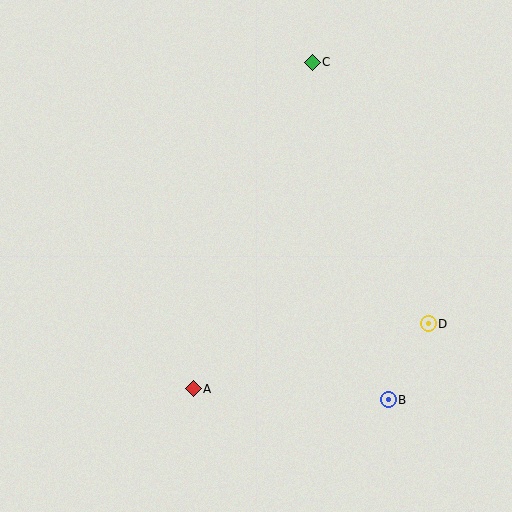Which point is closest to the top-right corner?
Point C is closest to the top-right corner.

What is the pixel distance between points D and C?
The distance between D and C is 286 pixels.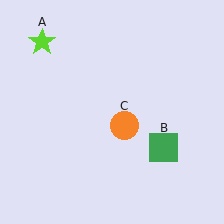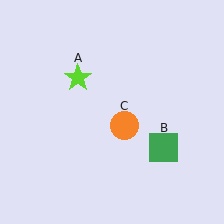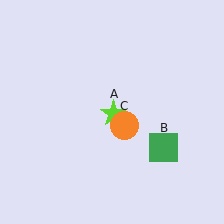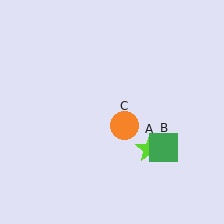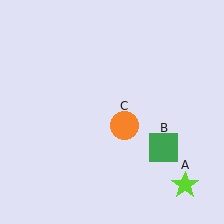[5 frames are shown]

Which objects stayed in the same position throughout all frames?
Green square (object B) and orange circle (object C) remained stationary.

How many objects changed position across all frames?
1 object changed position: lime star (object A).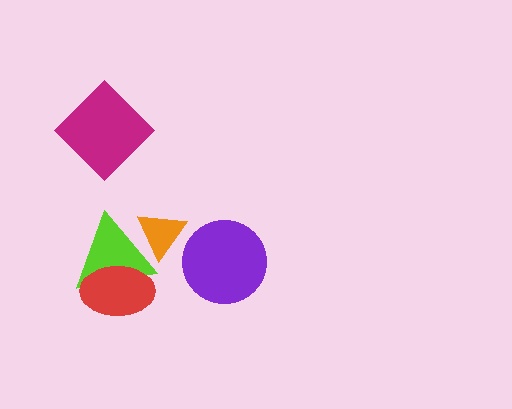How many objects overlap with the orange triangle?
1 object overlaps with the orange triangle.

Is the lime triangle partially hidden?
Yes, it is partially covered by another shape.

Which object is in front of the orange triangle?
The lime triangle is in front of the orange triangle.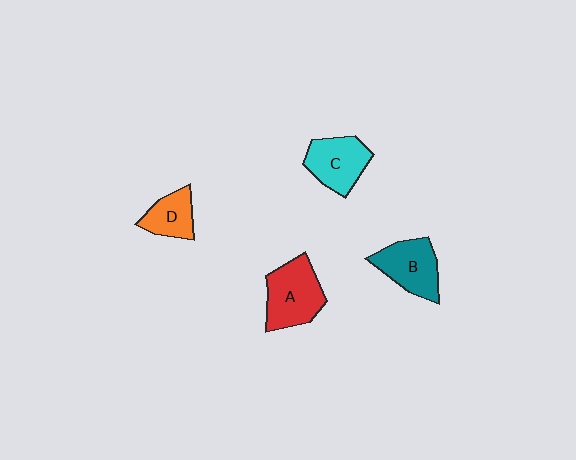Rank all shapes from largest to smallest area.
From largest to smallest: A (red), B (teal), C (cyan), D (orange).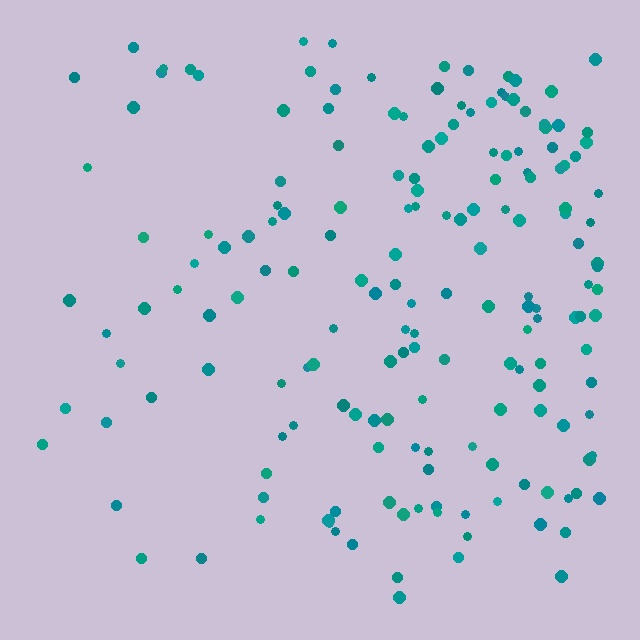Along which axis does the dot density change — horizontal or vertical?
Horizontal.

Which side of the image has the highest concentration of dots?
The right.